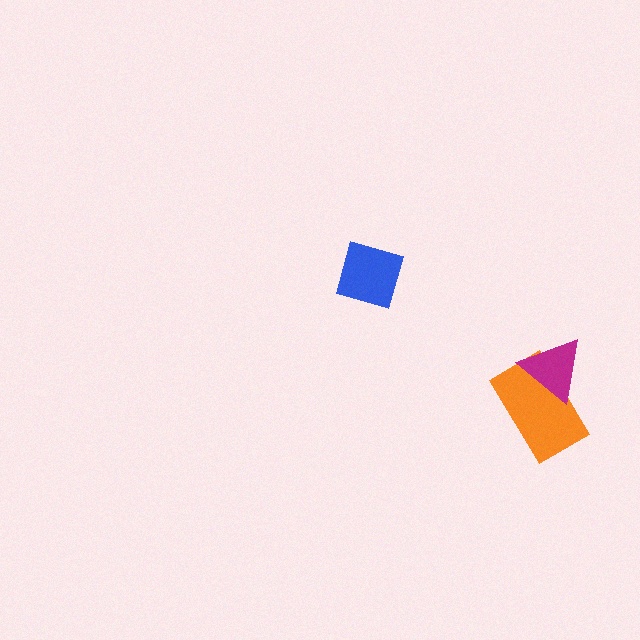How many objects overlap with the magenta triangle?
1 object overlaps with the magenta triangle.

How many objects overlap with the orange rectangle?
1 object overlaps with the orange rectangle.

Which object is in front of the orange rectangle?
The magenta triangle is in front of the orange rectangle.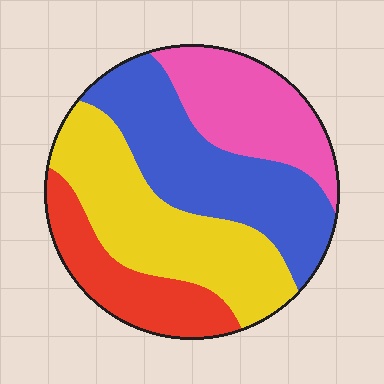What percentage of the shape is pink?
Pink takes up between a sixth and a third of the shape.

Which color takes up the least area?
Red, at roughly 15%.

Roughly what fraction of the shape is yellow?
Yellow covers 31% of the shape.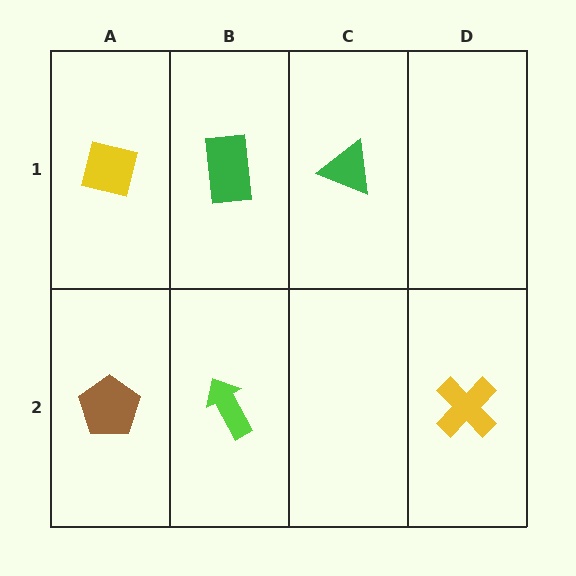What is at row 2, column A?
A brown pentagon.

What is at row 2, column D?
A yellow cross.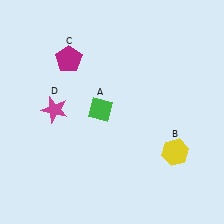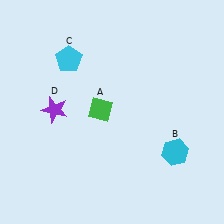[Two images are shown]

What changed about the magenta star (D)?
In Image 1, D is magenta. In Image 2, it changed to purple.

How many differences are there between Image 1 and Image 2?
There are 3 differences between the two images.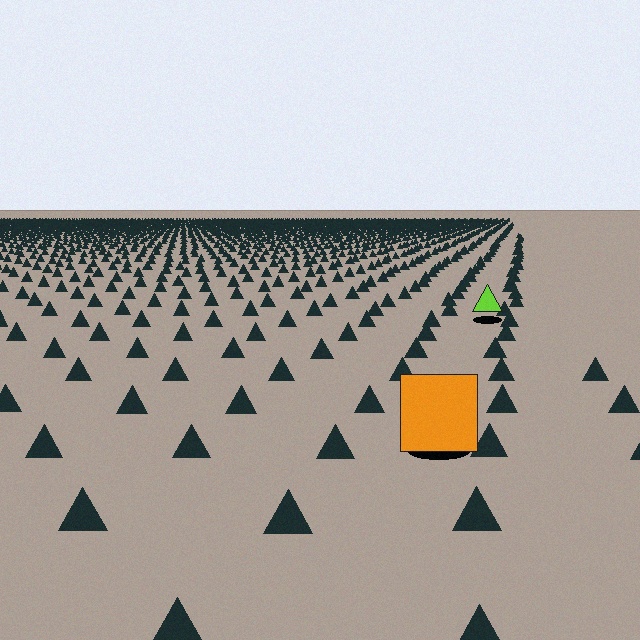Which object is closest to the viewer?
The orange square is closest. The texture marks near it are larger and more spread out.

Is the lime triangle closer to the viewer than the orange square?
No. The orange square is closer — you can tell from the texture gradient: the ground texture is coarser near it.